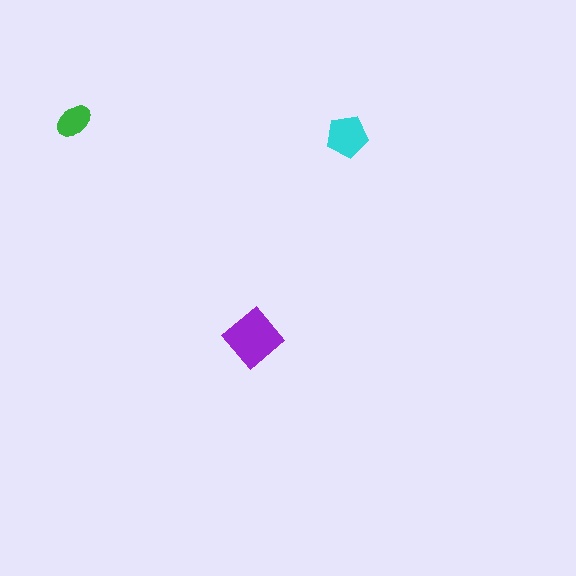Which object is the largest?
The purple diamond.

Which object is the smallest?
The green ellipse.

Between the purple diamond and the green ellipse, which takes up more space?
The purple diamond.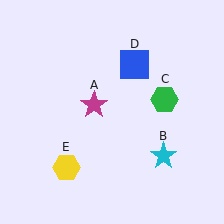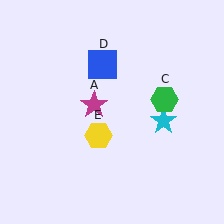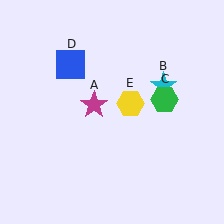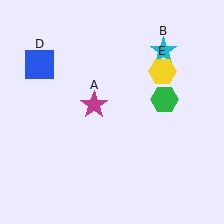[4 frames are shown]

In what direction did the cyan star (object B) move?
The cyan star (object B) moved up.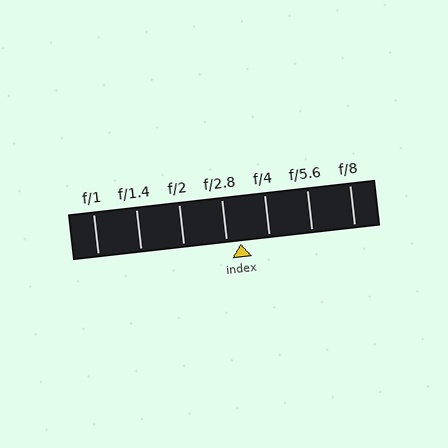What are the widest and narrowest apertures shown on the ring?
The widest aperture shown is f/1 and the narrowest is f/8.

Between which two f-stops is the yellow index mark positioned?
The index mark is between f/2.8 and f/4.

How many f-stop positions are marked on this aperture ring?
There are 7 f-stop positions marked.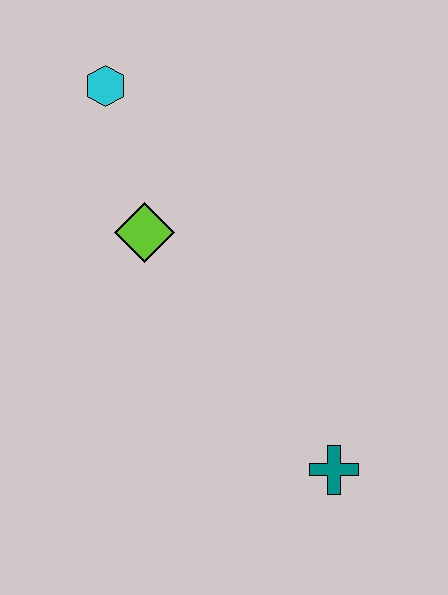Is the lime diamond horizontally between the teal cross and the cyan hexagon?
Yes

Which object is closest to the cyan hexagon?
The lime diamond is closest to the cyan hexagon.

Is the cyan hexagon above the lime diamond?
Yes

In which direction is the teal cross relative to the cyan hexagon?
The teal cross is below the cyan hexagon.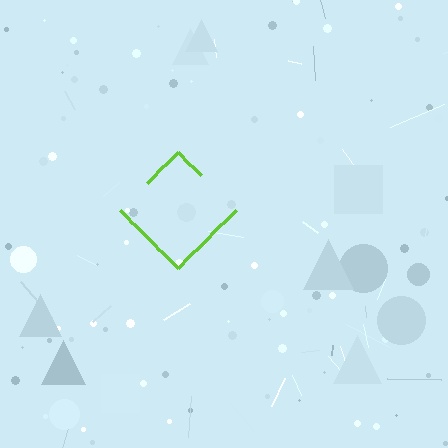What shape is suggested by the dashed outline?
The dashed outline suggests a diamond.